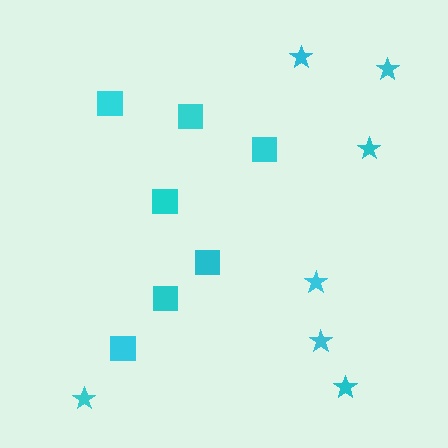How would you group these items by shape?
There are 2 groups: one group of squares (7) and one group of stars (7).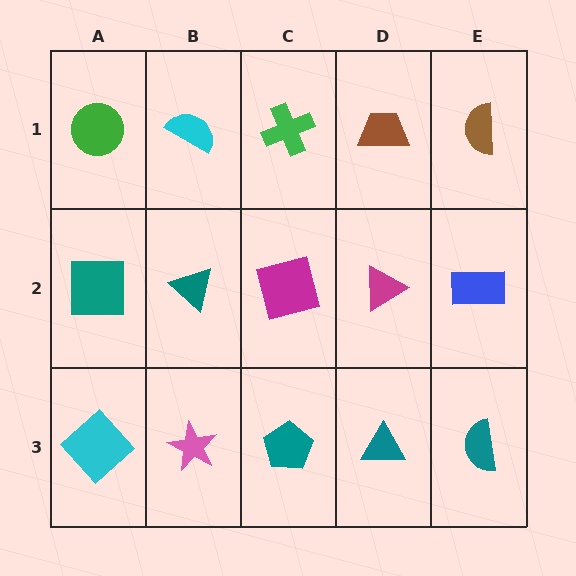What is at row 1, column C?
A green cross.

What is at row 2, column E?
A blue rectangle.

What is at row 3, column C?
A teal pentagon.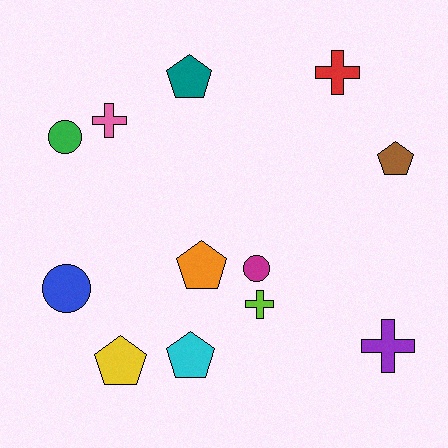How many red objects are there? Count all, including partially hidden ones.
There is 1 red object.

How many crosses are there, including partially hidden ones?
There are 4 crosses.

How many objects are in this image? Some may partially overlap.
There are 12 objects.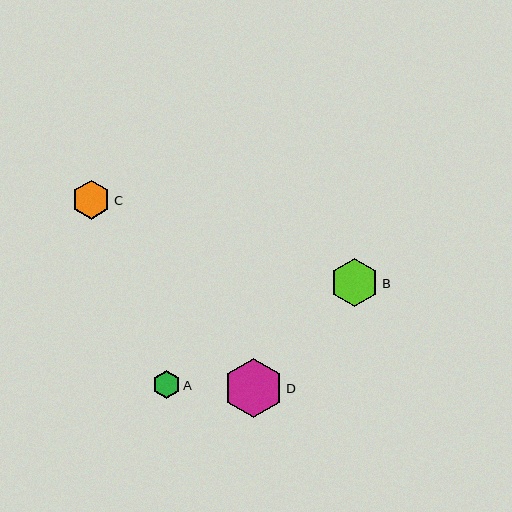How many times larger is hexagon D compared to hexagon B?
Hexagon D is approximately 1.2 times the size of hexagon B.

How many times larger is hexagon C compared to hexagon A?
Hexagon C is approximately 1.4 times the size of hexagon A.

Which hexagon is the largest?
Hexagon D is the largest with a size of approximately 60 pixels.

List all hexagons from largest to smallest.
From largest to smallest: D, B, C, A.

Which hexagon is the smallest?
Hexagon A is the smallest with a size of approximately 28 pixels.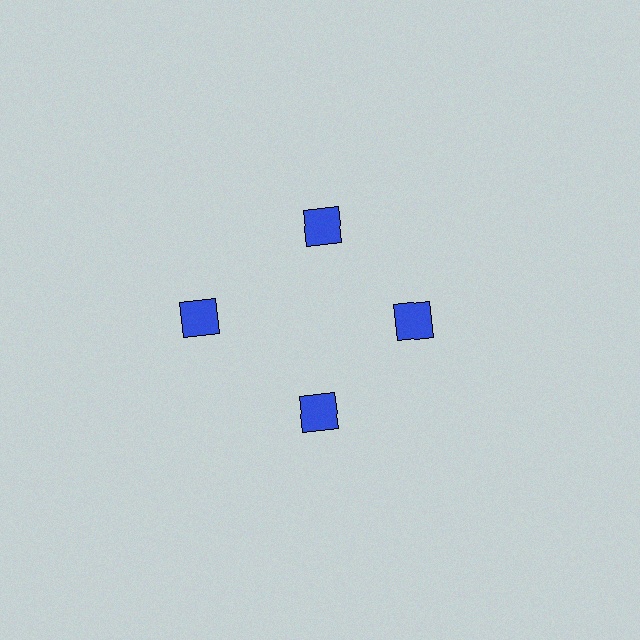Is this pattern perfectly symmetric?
No. The 4 blue squares are arranged in a ring, but one element near the 9 o'clock position is pushed outward from the center, breaking the 4-fold rotational symmetry.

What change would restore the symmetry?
The symmetry would be restored by moving it inward, back onto the ring so that all 4 squares sit at equal angles and equal distance from the center.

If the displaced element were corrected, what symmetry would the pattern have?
It would have 4-fold rotational symmetry — the pattern would map onto itself every 90 degrees.